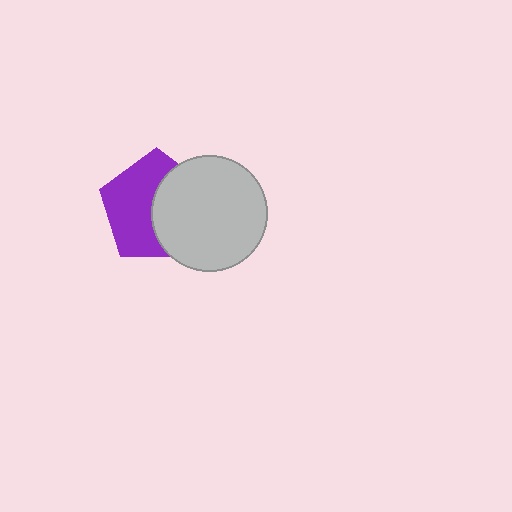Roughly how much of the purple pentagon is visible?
About half of it is visible (roughly 54%).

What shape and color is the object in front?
The object in front is a light gray circle.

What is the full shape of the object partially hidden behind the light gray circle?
The partially hidden object is a purple pentagon.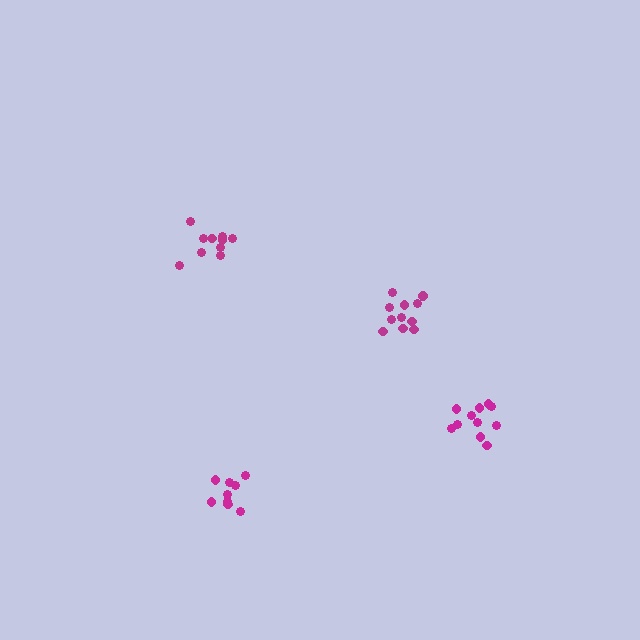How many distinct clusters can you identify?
There are 4 distinct clusters.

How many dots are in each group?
Group 1: 11 dots, Group 2: 9 dots, Group 3: 11 dots, Group 4: 10 dots (41 total).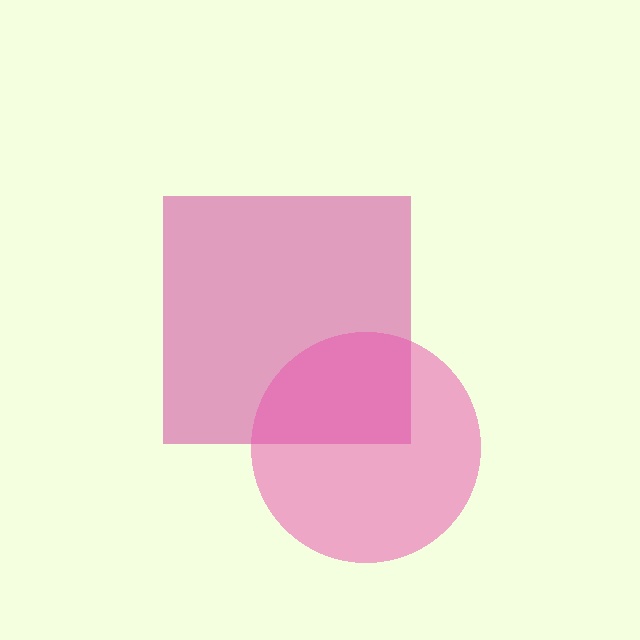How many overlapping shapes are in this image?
There are 2 overlapping shapes in the image.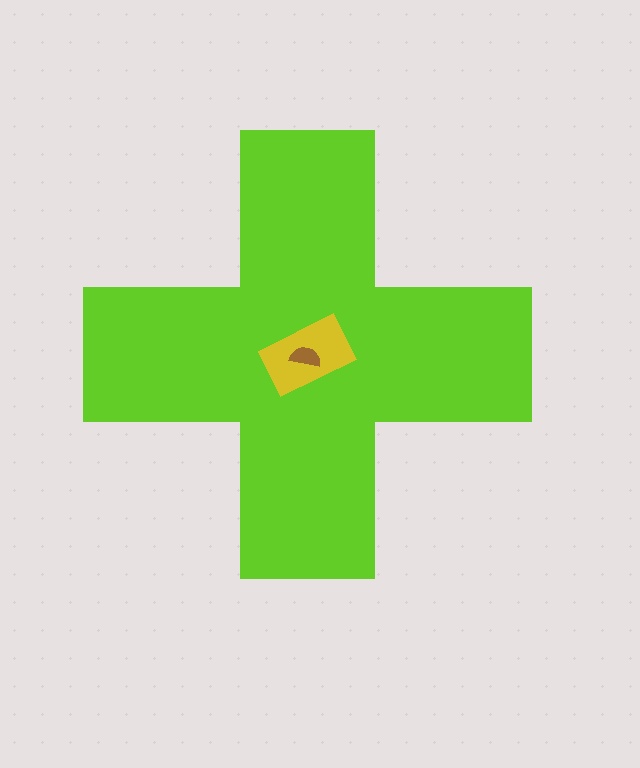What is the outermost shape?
The lime cross.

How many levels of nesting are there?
3.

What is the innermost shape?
The brown semicircle.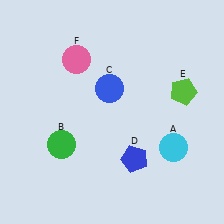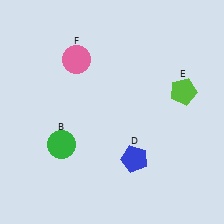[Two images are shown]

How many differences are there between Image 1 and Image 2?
There are 2 differences between the two images.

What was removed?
The cyan circle (A), the blue circle (C) were removed in Image 2.